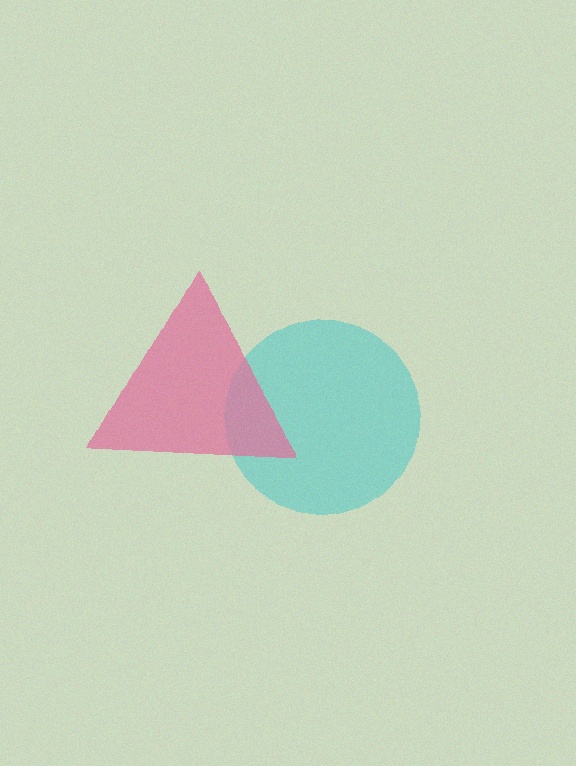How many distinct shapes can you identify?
There are 2 distinct shapes: a cyan circle, a pink triangle.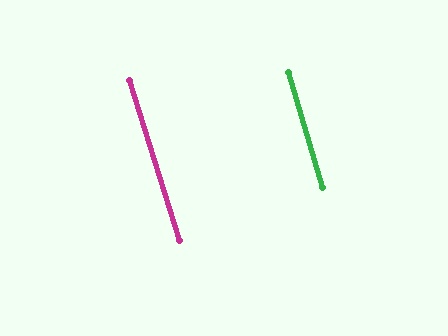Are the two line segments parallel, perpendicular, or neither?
Parallel — their directions differ by only 1.2°.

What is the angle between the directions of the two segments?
Approximately 1 degree.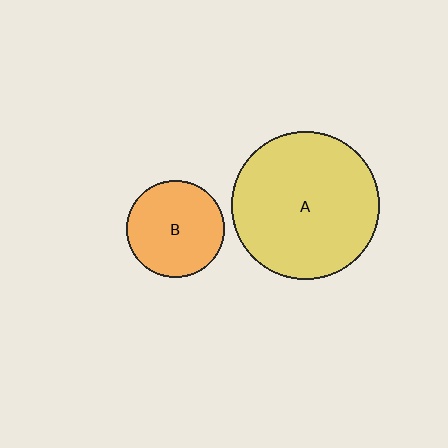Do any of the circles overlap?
No, none of the circles overlap.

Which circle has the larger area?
Circle A (yellow).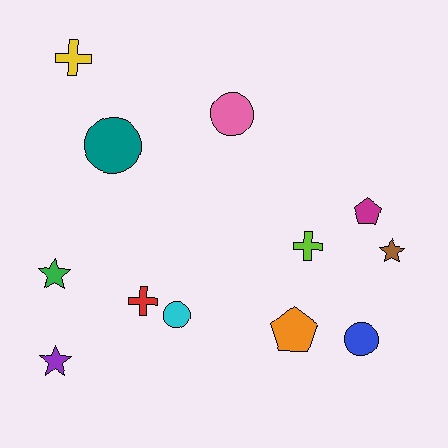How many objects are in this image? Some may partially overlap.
There are 12 objects.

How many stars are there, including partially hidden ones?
There are 3 stars.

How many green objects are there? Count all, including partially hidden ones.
There is 1 green object.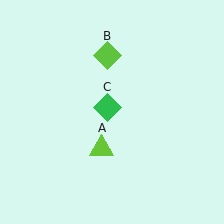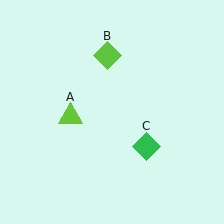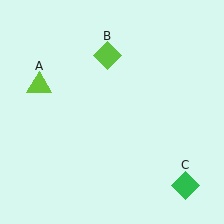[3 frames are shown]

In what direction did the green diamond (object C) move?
The green diamond (object C) moved down and to the right.